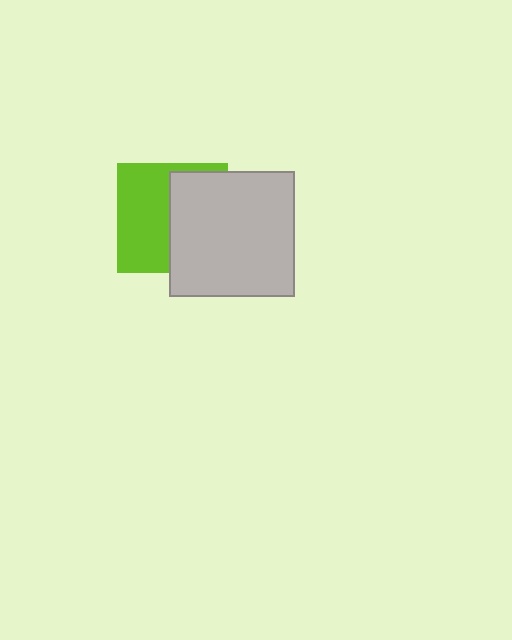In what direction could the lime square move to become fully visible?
The lime square could move left. That would shift it out from behind the light gray square entirely.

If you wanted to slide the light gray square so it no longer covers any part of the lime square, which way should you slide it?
Slide it right — that is the most direct way to separate the two shapes.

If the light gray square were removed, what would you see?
You would see the complete lime square.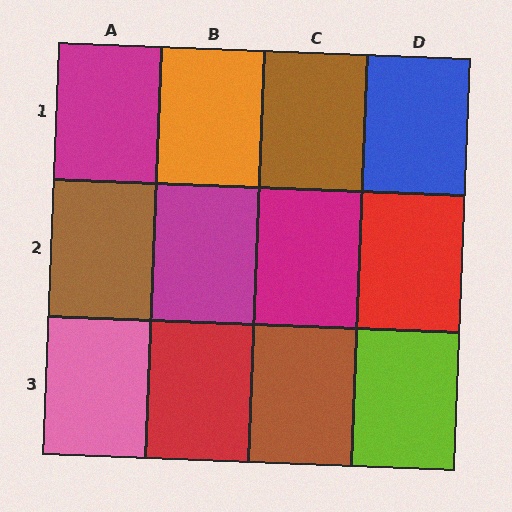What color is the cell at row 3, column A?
Pink.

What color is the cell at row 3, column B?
Red.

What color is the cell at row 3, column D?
Lime.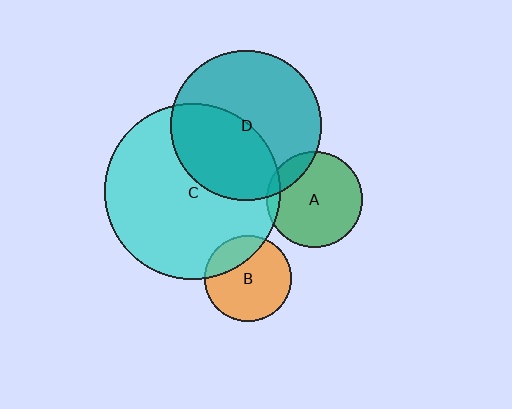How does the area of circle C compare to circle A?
Approximately 3.4 times.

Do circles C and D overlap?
Yes.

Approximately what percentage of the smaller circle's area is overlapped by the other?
Approximately 45%.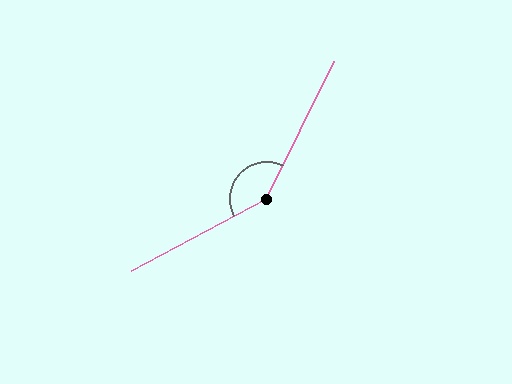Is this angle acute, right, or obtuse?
It is obtuse.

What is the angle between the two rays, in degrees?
Approximately 144 degrees.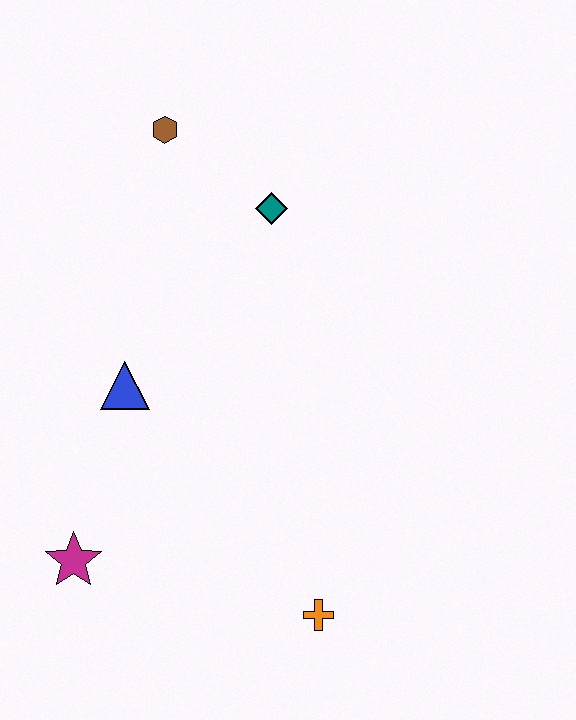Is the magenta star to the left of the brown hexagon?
Yes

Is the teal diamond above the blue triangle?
Yes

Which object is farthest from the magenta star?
The brown hexagon is farthest from the magenta star.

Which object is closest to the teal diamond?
The brown hexagon is closest to the teal diamond.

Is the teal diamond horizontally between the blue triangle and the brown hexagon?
No